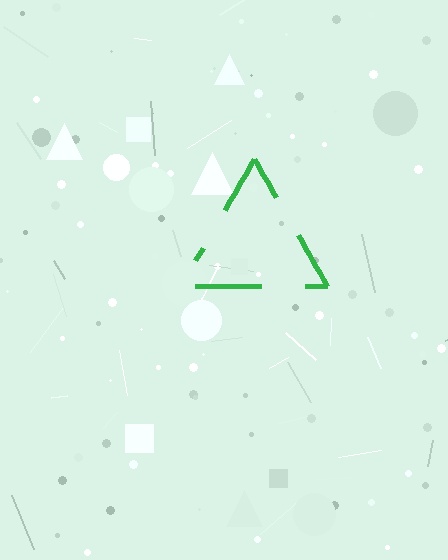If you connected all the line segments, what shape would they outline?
They would outline a triangle.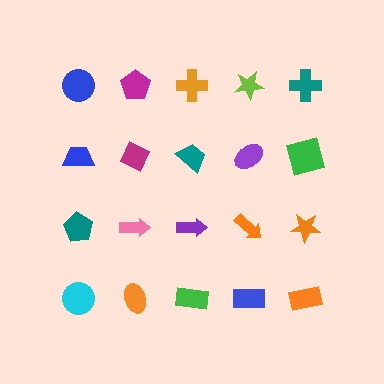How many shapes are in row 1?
5 shapes.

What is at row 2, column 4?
A purple ellipse.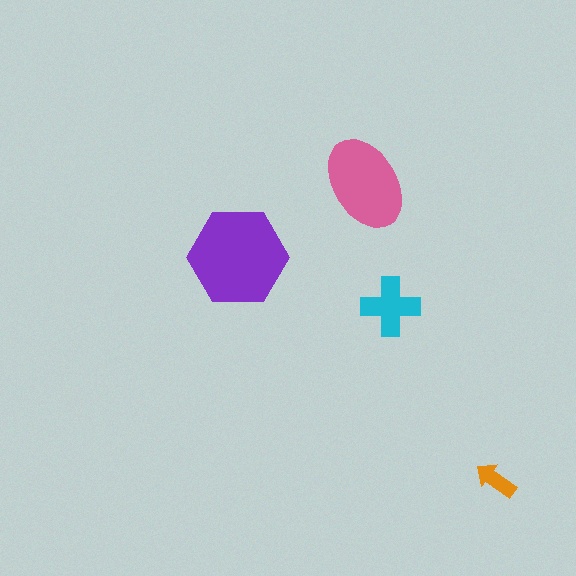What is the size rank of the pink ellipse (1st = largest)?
2nd.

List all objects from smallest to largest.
The orange arrow, the cyan cross, the pink ellipse, the purple hexagon.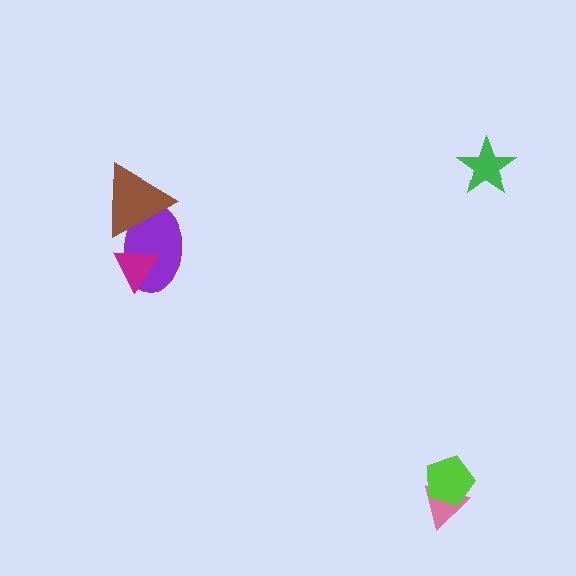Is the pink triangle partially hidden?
Yes, it is partially covered by another shape.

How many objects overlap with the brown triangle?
1 object overlaps with the brown triangle.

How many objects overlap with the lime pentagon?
1 object overlaps with the lime pentagon.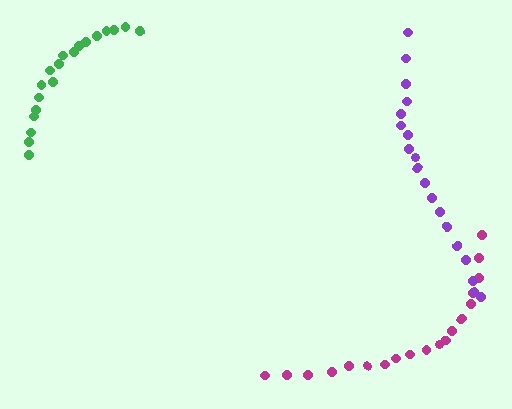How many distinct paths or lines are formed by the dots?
There are 3 distinct paths.